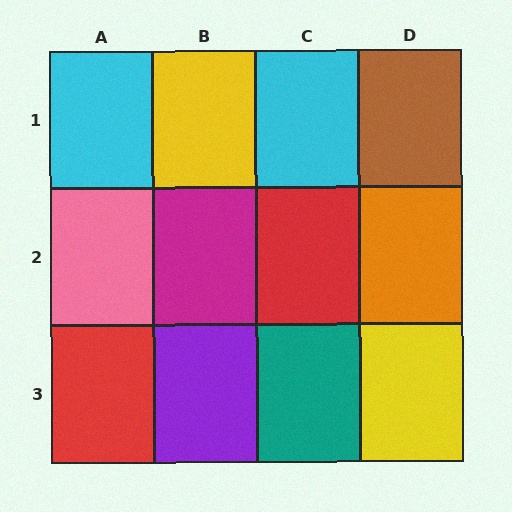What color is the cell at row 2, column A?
Pink.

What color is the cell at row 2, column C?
Red.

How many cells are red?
2 cells are red.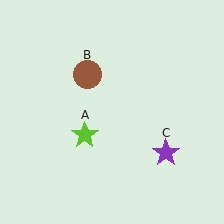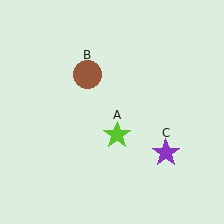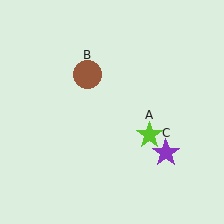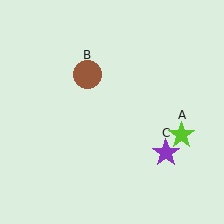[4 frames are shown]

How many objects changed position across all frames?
1 object changed position: lime star (object A).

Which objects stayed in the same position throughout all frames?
Brown circle (object B) and purple star (object C) remained stationary.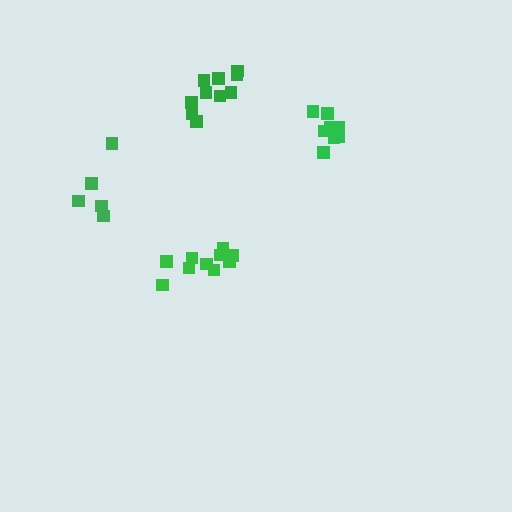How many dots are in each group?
Group 1: 10 dots, Group 2: 10 dots, Group 3: 8 dots, Group 4: 5 dots (33 total).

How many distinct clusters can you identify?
There are 4 distinct clusters.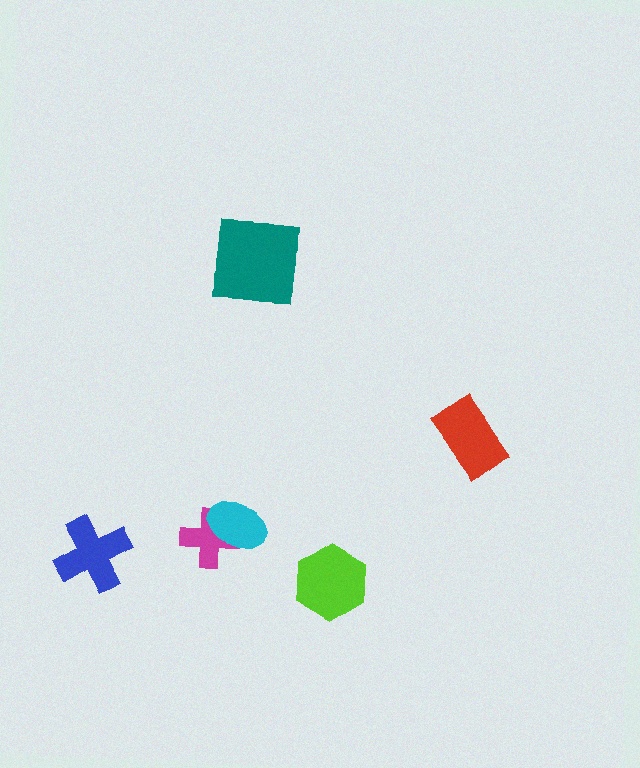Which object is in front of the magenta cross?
The cyan ellipse is in front of the magenta cross.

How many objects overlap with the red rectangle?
0 objects overlap with the red rectangle.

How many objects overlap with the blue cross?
0 objects overlap with the blue cross.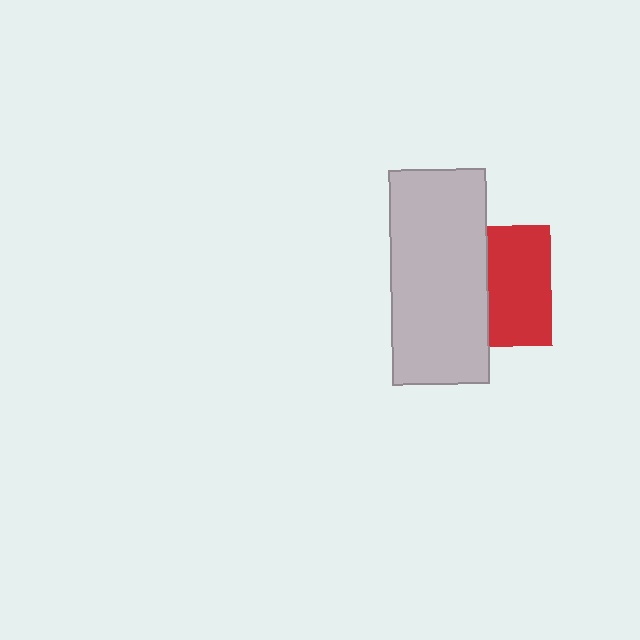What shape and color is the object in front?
The object in front is a light gray rectangle.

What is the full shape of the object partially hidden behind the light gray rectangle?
The partially hidden object is a red square.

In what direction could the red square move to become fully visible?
The red square could move right. That would shift it out from behind the light gray rectangle entirely.